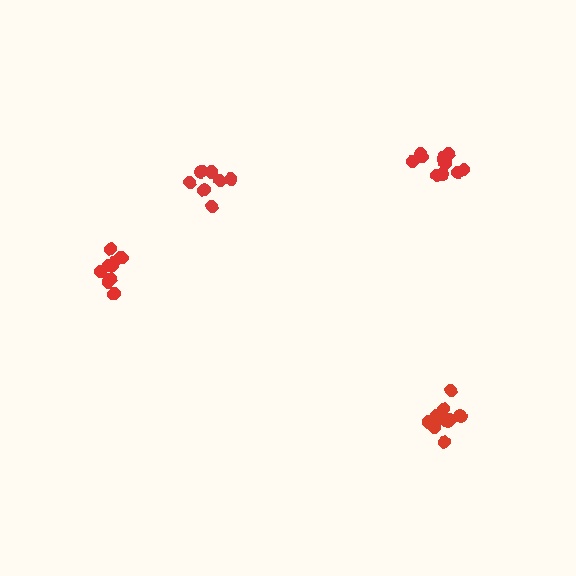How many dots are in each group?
Group 1: 11 dots, Group 2: 9 dots, Group 3: 12 dots, Group 4: 7 dots (39 total).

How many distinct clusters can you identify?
There are 4 distinct clusters.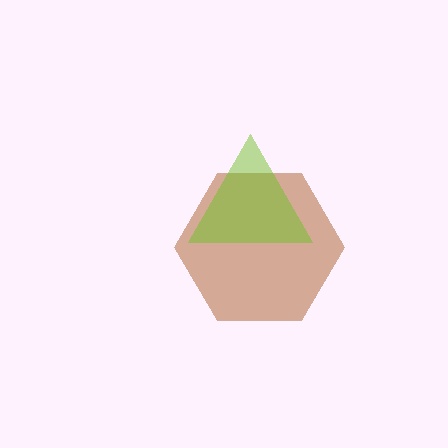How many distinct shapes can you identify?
There are 2 distinct shapes: a brown hexagon, a lime triangle.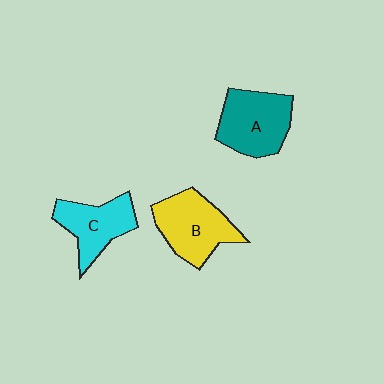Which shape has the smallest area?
Shape C (cyan).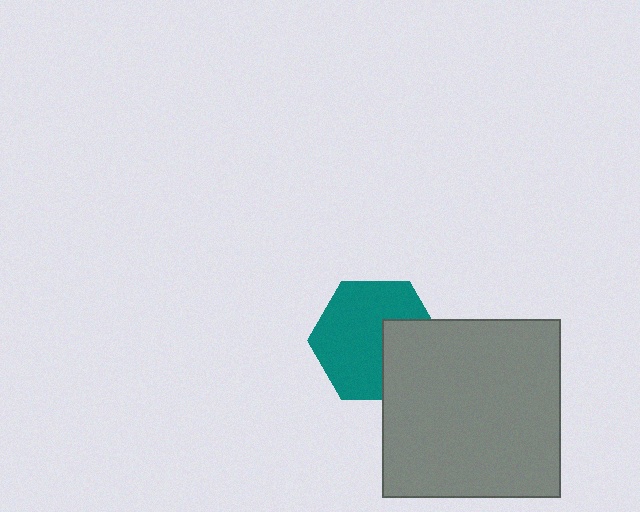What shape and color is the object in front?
The object in front is a gray square.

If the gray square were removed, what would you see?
You would see the complete teal hexagon.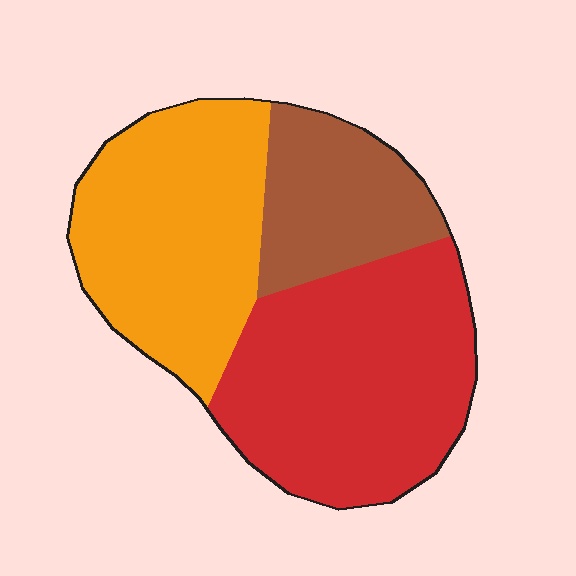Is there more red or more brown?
Red.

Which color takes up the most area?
Red, at roughly 45%.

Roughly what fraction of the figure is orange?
Orange covers about 35% of the figure.